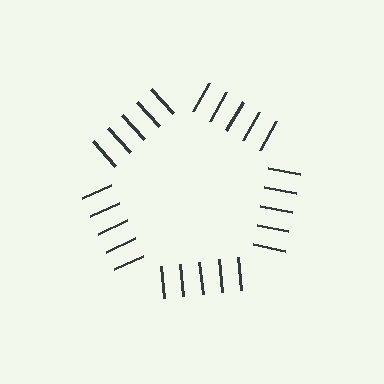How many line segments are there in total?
25 — 5 along each of the 5 edges.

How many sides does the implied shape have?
5 sides — the line-ends trace a pentagon.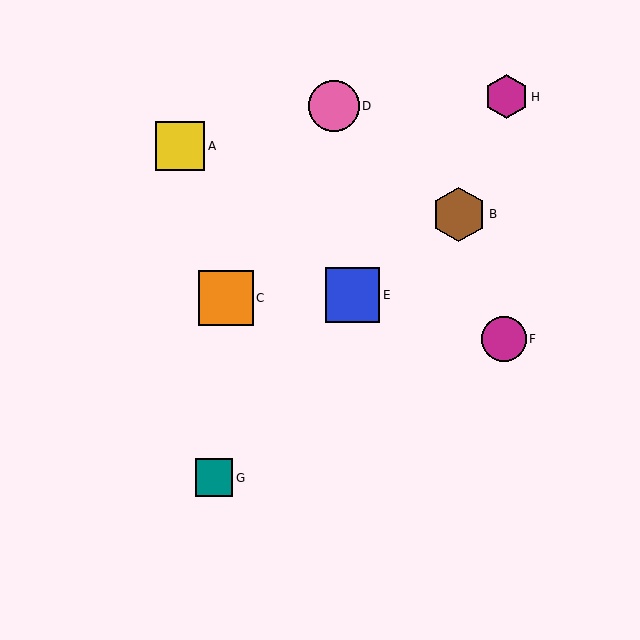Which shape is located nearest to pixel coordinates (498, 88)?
The magenta hexagon (labeled H) at (506, 97) is nearest to that location.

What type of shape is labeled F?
Shape F is a magenta circle.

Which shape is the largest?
The orange square (labeled C) is the largest.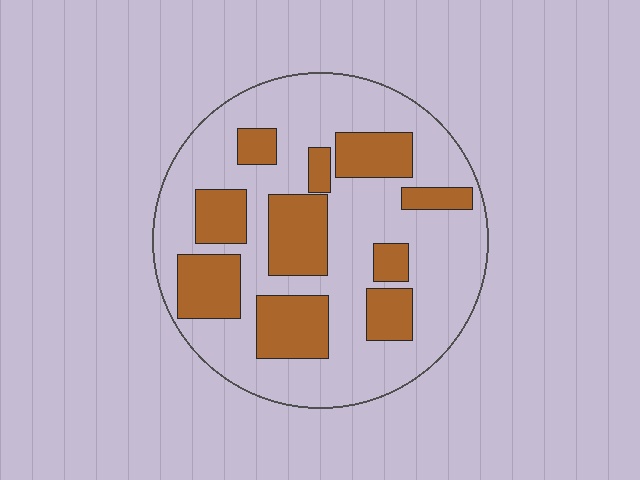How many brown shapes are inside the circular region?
10.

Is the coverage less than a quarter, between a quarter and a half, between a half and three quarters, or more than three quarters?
Between a quarter and a half.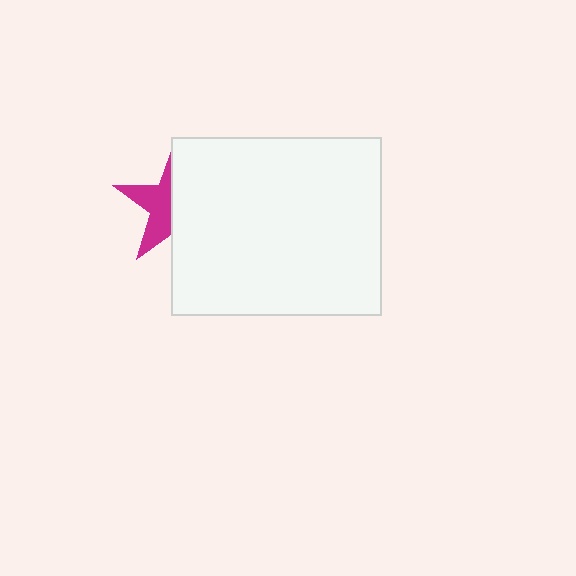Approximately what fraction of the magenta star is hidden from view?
Roughly 57% of the magenta star is hidden behind the white rectangle.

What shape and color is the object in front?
The object in front is a white rectangle.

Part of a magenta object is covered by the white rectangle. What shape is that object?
It is a star.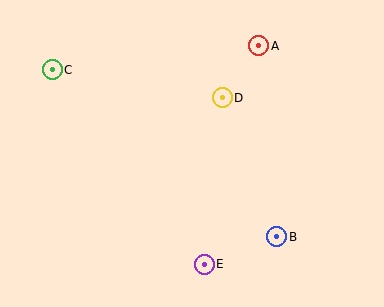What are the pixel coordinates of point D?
Point D is at (222, 98).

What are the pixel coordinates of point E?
Point E is at (204, 264).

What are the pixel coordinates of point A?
Point A is at (259, 46).